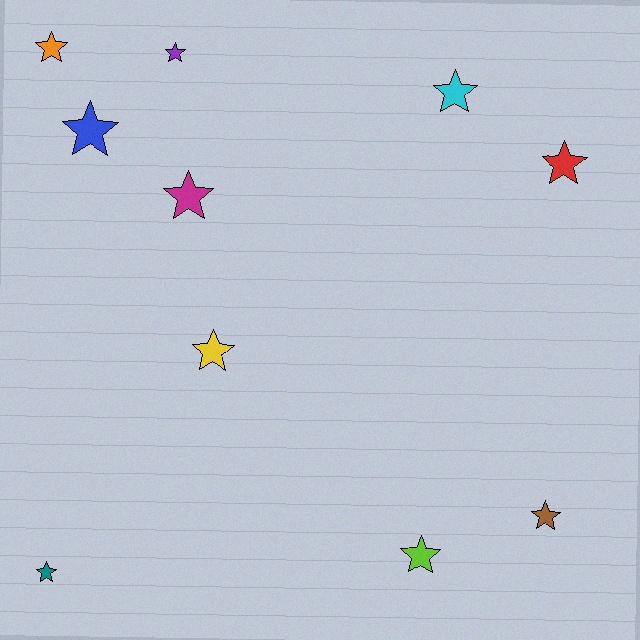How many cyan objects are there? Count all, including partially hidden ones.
There is 1 cyan object.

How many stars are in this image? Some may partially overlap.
There are 10 stars.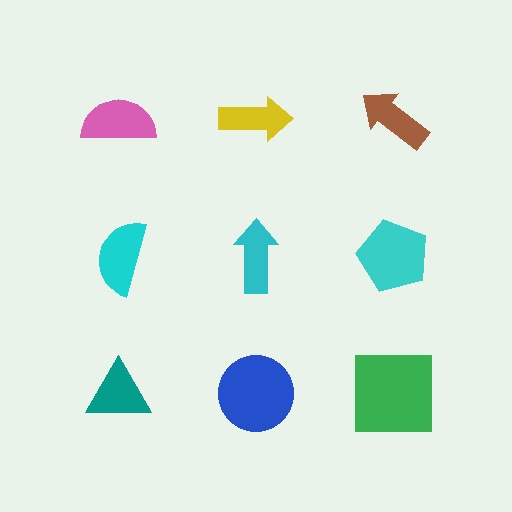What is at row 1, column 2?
A yellow arrow.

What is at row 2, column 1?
A cyan semicircle.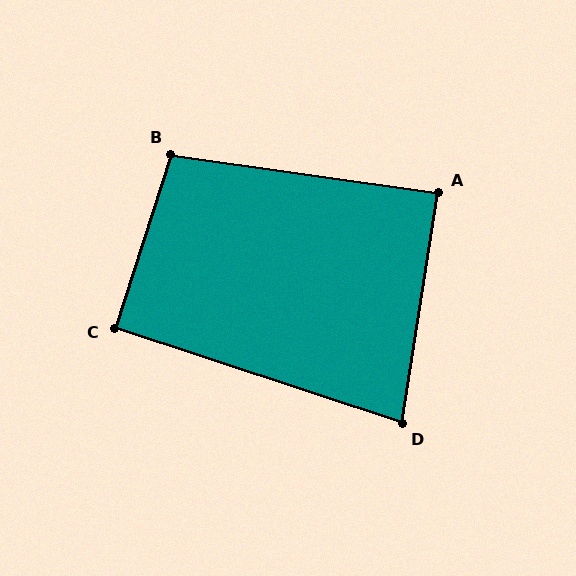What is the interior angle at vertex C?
Approximately 91 degrees (approximately right).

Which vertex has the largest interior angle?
B, at approximately 100 degrees.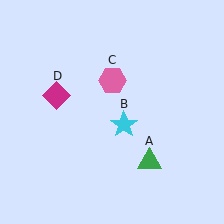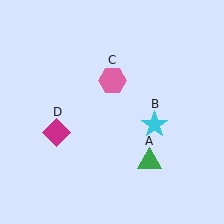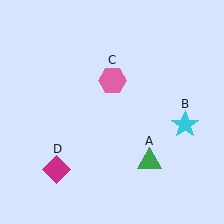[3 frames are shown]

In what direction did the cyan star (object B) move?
The cyan star (object B) moved right.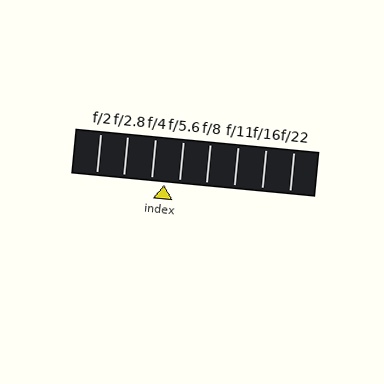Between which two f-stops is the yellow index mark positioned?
The index mark is between f/4 and f/5.6.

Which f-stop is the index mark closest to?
The index mark is closest to f/4.